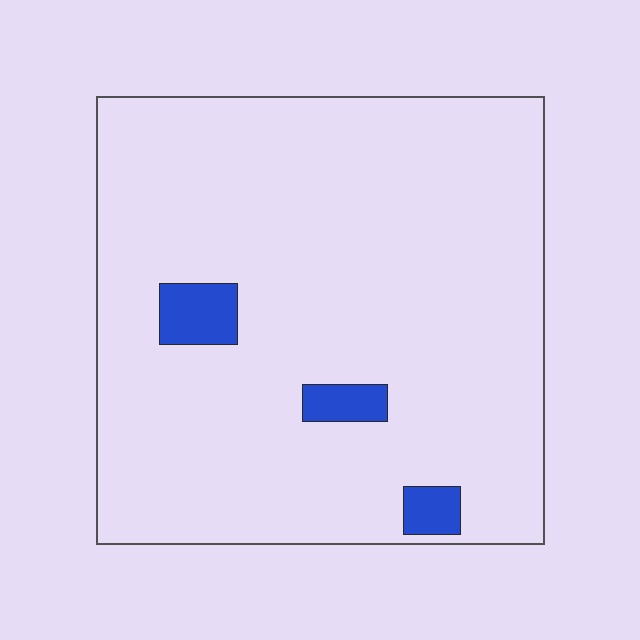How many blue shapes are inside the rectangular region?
3.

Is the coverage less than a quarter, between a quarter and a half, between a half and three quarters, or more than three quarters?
Less than a quarter.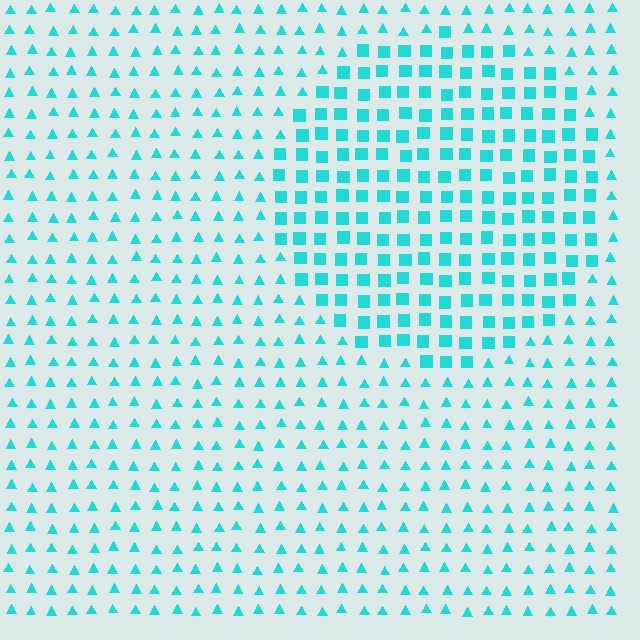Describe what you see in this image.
The image is filled with small cyan elements arranged in a uniform grid. A circle-shaped region contains squares, while the surrounding area contains triangles. The boundary is defined purely by the change in element shape.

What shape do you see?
I see a circle.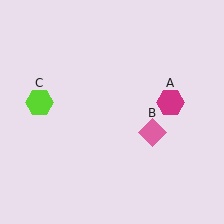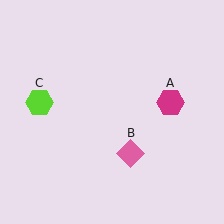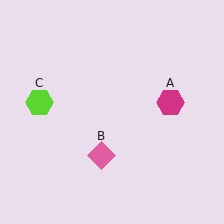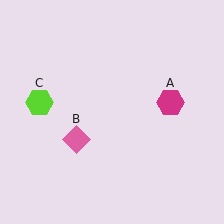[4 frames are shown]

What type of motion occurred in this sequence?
The pink diamond (object B) rotated clockwise around the center of the scene.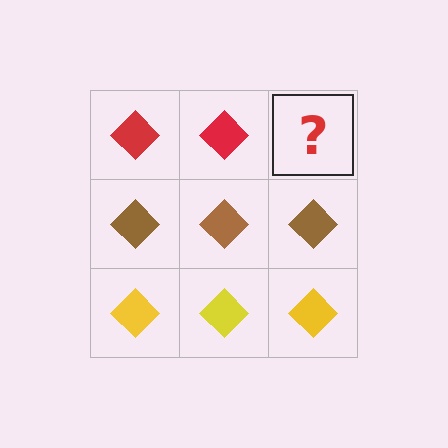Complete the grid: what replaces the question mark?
The question mark should be replaced with a red diamond.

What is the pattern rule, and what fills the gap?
The rule is that each row has a consistent color. The gap should be filled with a red diamond.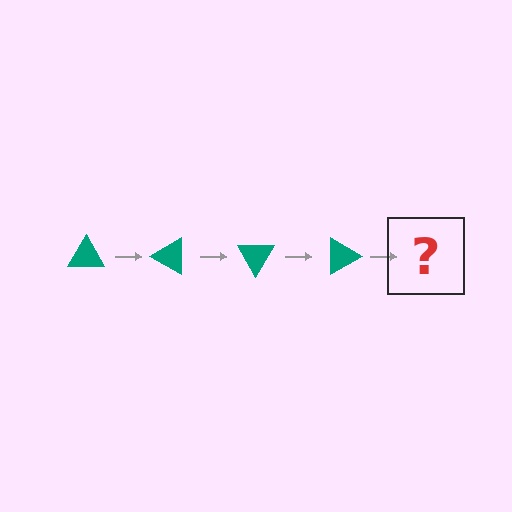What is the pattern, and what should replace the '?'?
The pattern is that the triangle rotates 30 degrees each step. The '?' should be a teal triangle rotated 120 degrees.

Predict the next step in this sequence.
The next step is a teal triangle rotated 120 degrees.